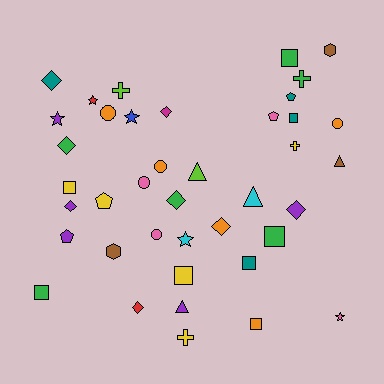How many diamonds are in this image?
There are 8 diamonds.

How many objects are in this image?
There are 40 objects.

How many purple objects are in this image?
There are 5 purple objects.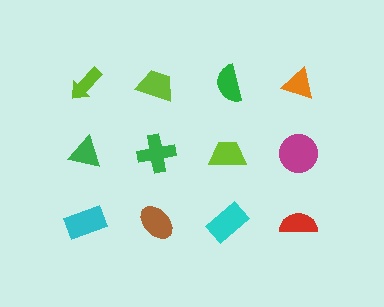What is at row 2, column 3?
A lime trapezoid.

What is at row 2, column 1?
A green triangle.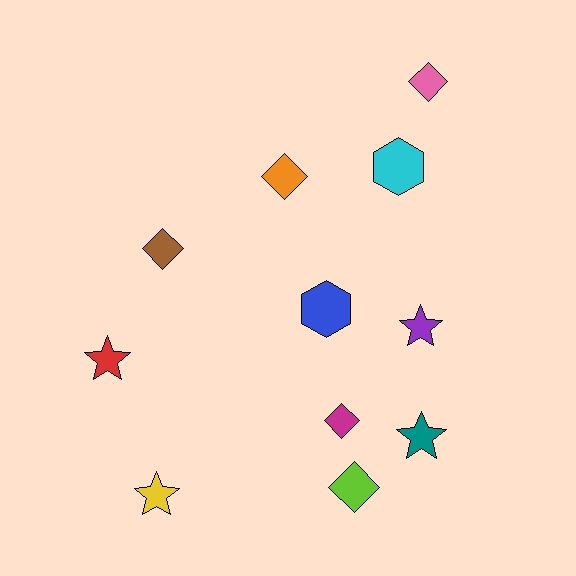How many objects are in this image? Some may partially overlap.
There are 11 objects.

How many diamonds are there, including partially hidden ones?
There are 5 diamonds.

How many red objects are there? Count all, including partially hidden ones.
There is 1 red object.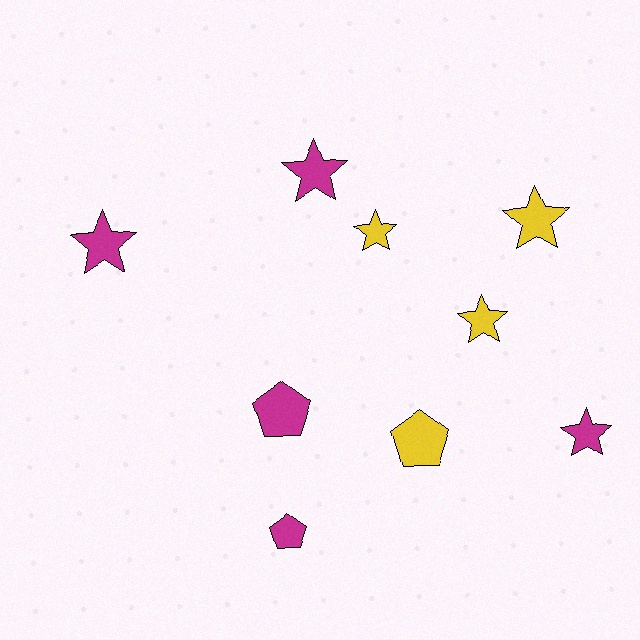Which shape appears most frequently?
Star, with 6 objects.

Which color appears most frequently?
Magenta, with 5 objects.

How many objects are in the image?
There are 9 objects.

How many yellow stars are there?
There are 3 yellow stars.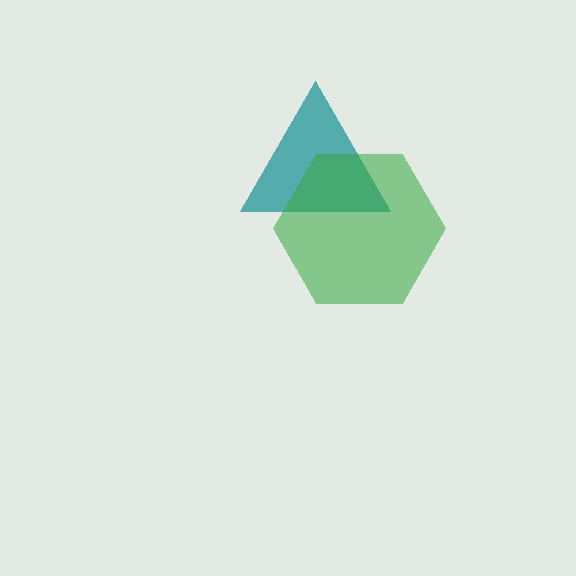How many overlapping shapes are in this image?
There are 2 overlapping shapes in the image.